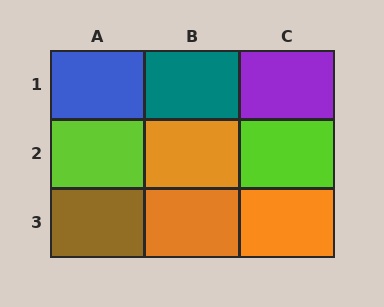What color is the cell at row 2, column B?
Orange.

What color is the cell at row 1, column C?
Purple.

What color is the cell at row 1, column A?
Blue.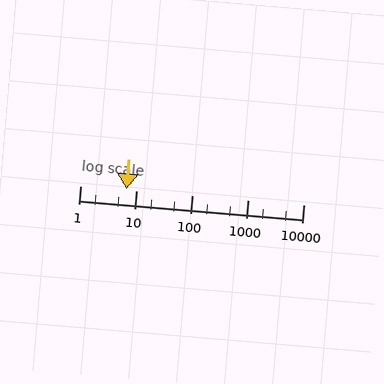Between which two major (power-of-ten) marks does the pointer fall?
The pointer is between 1 and 10.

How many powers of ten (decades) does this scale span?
The scale spans 4 decades, from 1 to 10000.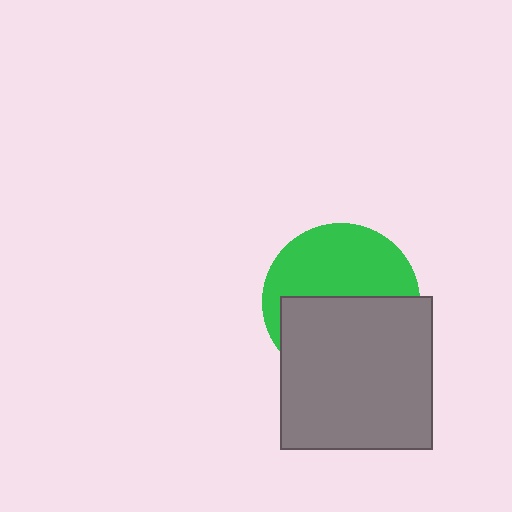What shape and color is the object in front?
The object in front is a gray rectangle.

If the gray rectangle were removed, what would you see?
You would see the complete green circle.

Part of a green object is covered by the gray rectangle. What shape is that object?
It is a circle.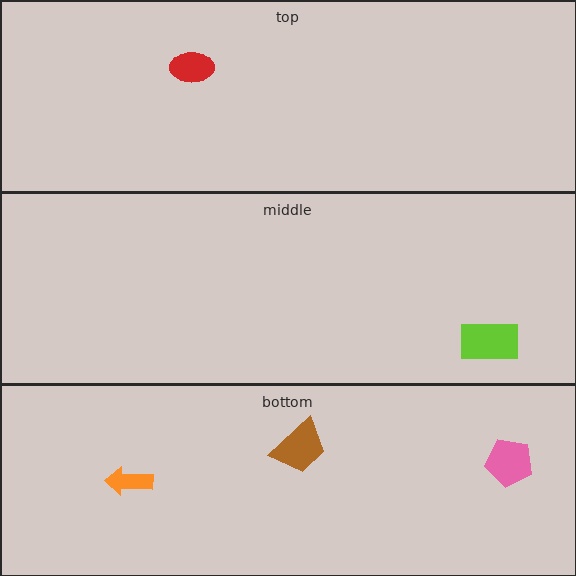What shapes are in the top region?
The red ellipse.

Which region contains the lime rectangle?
The middle region.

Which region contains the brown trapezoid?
The bottom region.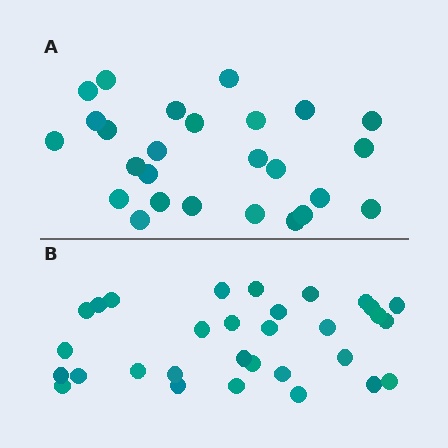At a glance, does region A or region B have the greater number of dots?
Region B (the bottom region) has more dots.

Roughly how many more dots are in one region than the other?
Region B has about 5 more dots than region A.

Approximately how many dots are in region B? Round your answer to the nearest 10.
About 30 dots. (The exact count is 31, which rounds to 30.)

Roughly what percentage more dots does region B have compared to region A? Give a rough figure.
About 20% more.